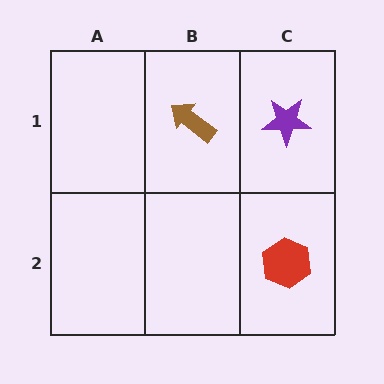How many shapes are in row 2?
1 shape.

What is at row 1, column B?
A brown arrow.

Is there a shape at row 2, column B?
No, that cell is empty.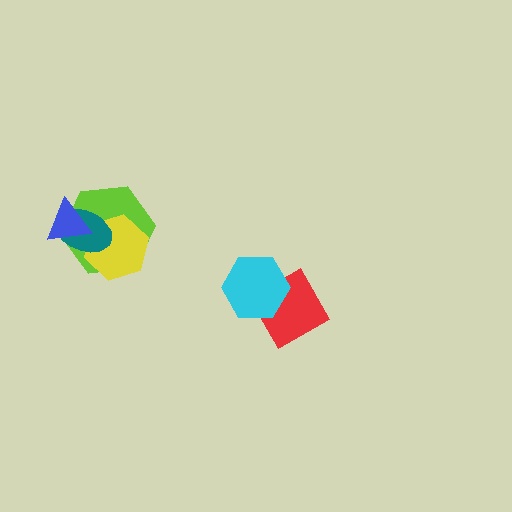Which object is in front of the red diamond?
The cyan hexagon is in front of the red diamond.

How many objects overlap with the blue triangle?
3 objects overlap with the blue triangle.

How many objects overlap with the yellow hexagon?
3 objects overlap with the yellow hexagon.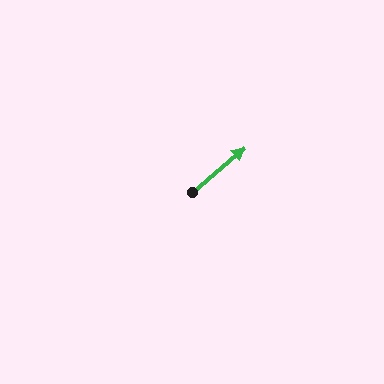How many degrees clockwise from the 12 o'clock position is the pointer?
Approximately 50 degrees.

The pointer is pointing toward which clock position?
Roughly 2 o'clock.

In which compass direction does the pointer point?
Northeast.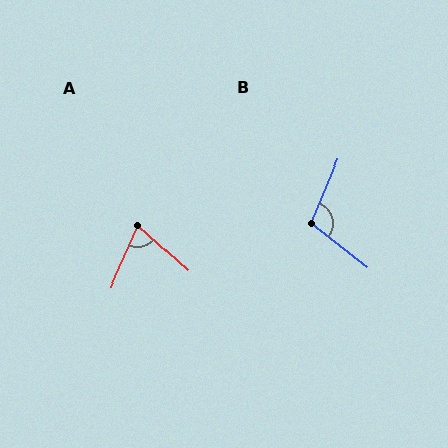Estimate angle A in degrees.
Approximately 72 degrees.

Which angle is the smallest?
A, at approximately 72 degrees.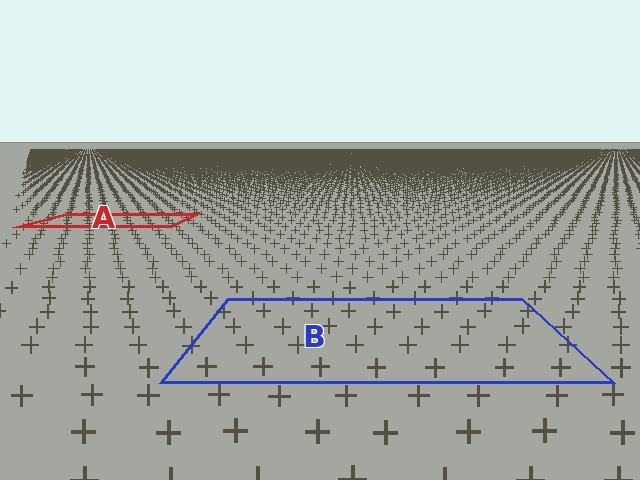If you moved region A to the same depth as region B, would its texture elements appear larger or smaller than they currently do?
They would appear larger. At a closer depth, the same texture elements are projected at a bigger on-screen size.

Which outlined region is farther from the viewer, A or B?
Region A is farther from the viewer — the texture elements inside it appear smaller and more densely packed.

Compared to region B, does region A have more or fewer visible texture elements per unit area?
Region A has more texture elements per unit area — they are packed more densely because it is farther away.